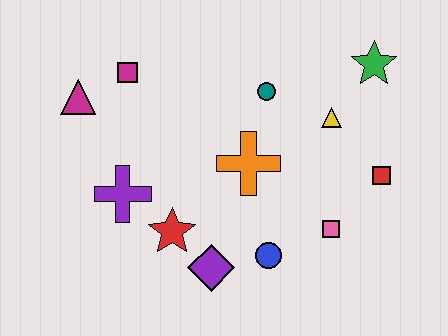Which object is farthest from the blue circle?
The magenta triangle is farthest from the blue circle.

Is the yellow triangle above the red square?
Yes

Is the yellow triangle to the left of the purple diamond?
No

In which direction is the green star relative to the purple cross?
The green star is to the right of the purple cross.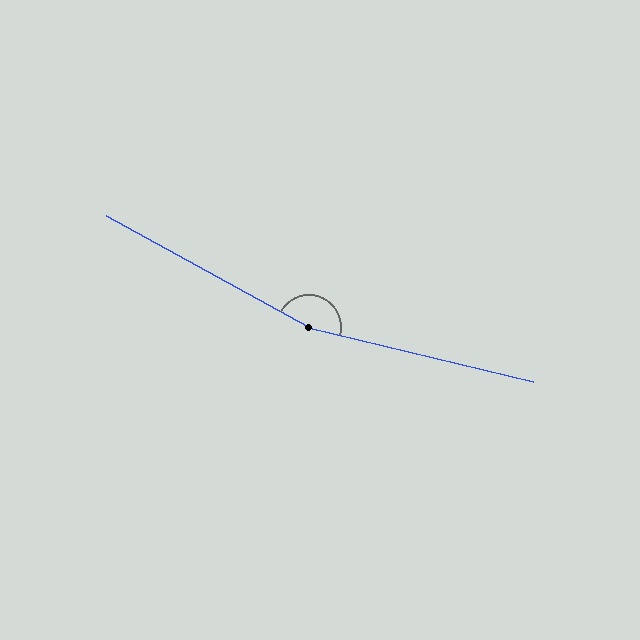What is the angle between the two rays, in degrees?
Approximately 165 degrees.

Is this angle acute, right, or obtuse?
It is obtuse.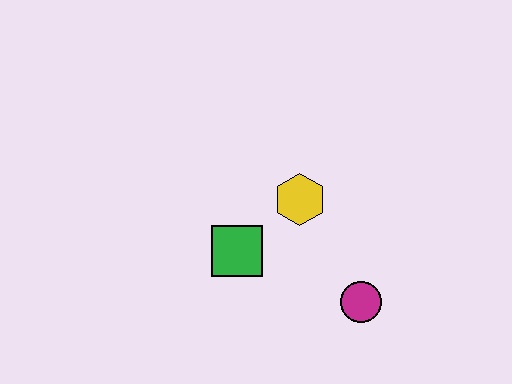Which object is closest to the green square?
The yellow hexagon is closest to the green square.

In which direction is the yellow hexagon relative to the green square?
The yellow hexagon is to the right of the green square.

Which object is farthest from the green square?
The magenta circle is farthest from the green square.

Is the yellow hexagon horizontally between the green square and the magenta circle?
Yes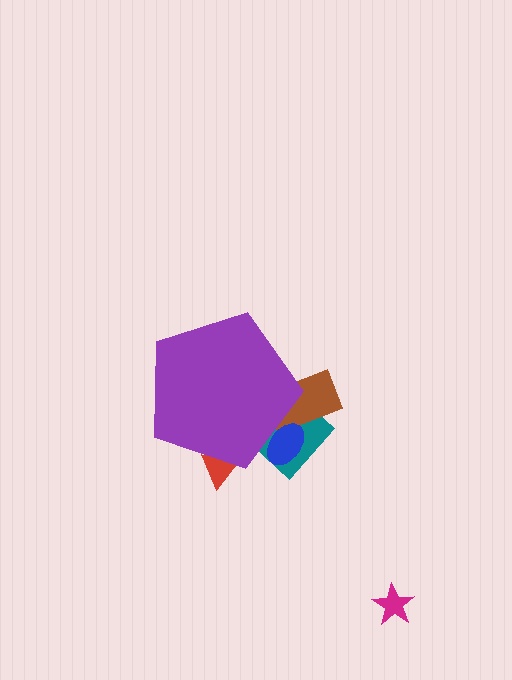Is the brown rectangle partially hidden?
Yes, the brown rectangle is partially hidden behind the purple pentagon.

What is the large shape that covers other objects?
A purple pentagon.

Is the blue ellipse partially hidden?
Yes, the blue ellipse is partially hidden behind the purple pentagon.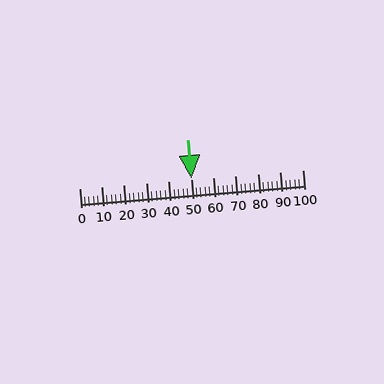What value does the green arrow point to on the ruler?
The green arrow points to approximately 50.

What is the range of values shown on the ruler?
The ruler shows values from 0 to 100.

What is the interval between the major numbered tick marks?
The major tick marks are spaced 10 units apart.